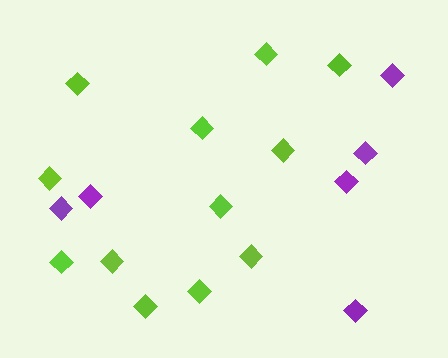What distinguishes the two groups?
There are 2 groups: one group of purple diamonds (6) and one group of lime diamonds (12).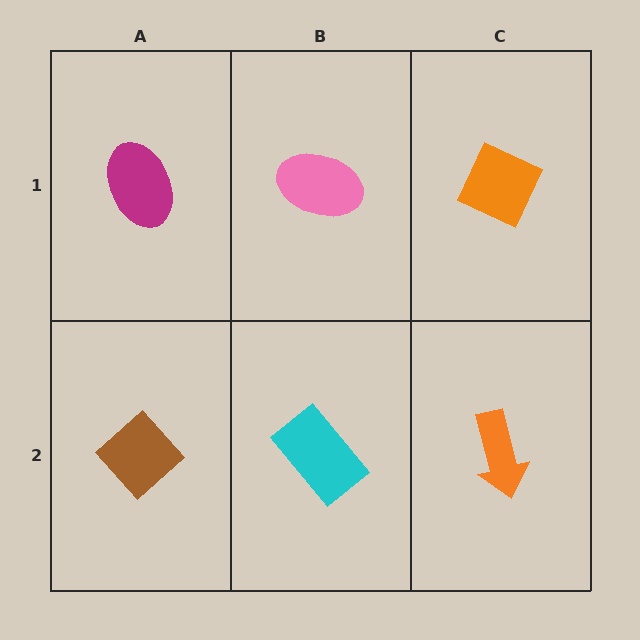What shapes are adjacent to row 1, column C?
An orange arrow (row 2, column C), a pink ellipse (row 1, column B).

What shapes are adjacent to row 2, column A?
A magenta ellipse (row 1, column A), a cyan rectangle (row 2, column B).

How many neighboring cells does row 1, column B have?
3.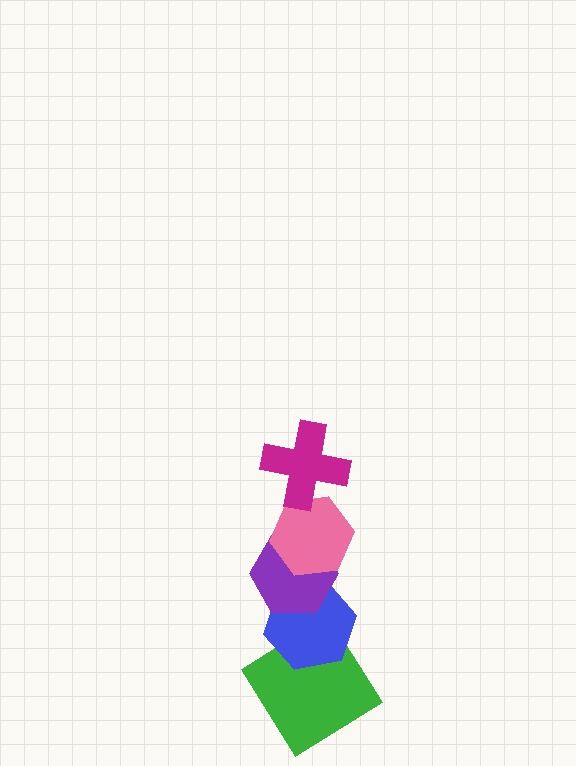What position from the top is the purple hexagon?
The purple hexagon is 3rd from the top.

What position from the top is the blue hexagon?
The blue hexagon is 4th from the top.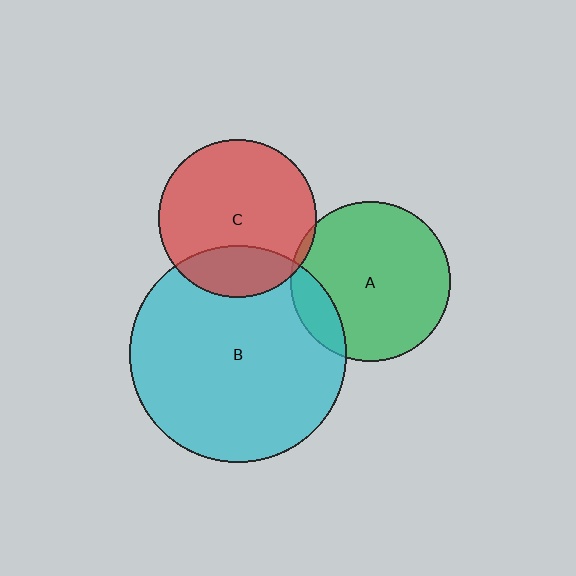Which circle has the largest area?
Circle B (cyan).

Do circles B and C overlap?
Yes.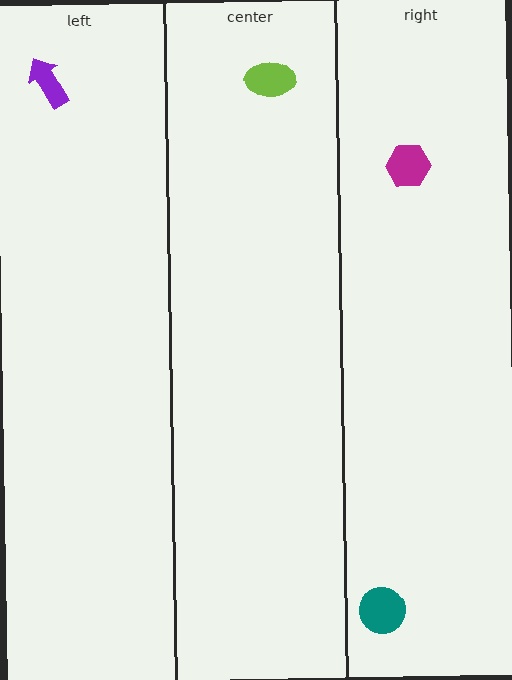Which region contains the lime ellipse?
The center region.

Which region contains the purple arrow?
The left region.